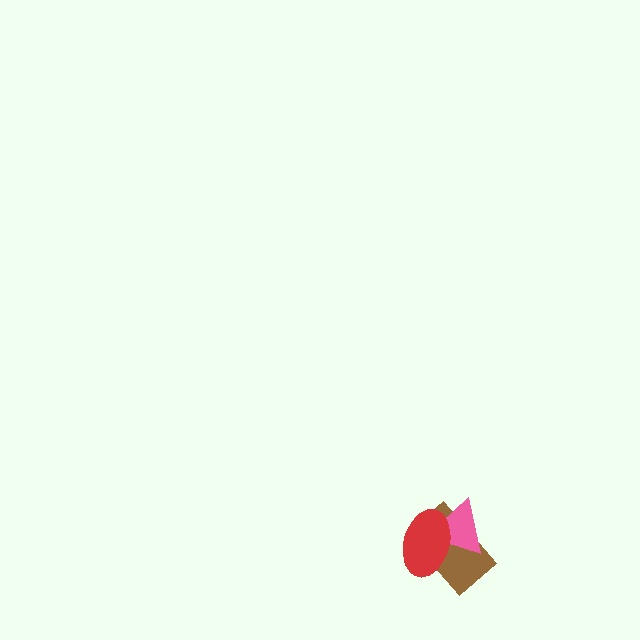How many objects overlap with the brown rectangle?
2 objects overlap with the brown rectangle.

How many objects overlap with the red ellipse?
2 objects overlap with the red ellipse.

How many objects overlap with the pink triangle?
2 objects overlap with the pink triangle.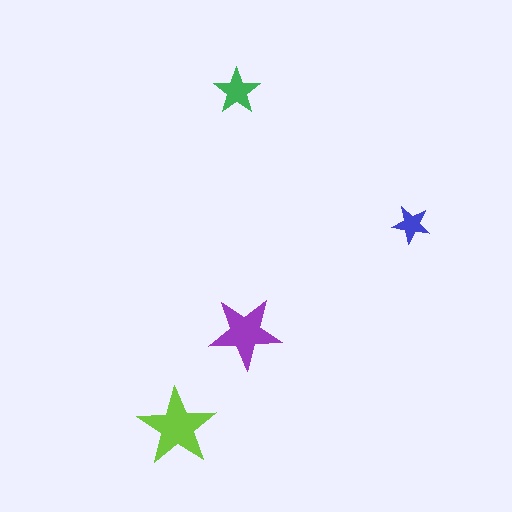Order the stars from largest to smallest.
the lime one, the purple one, the green one, the blue one.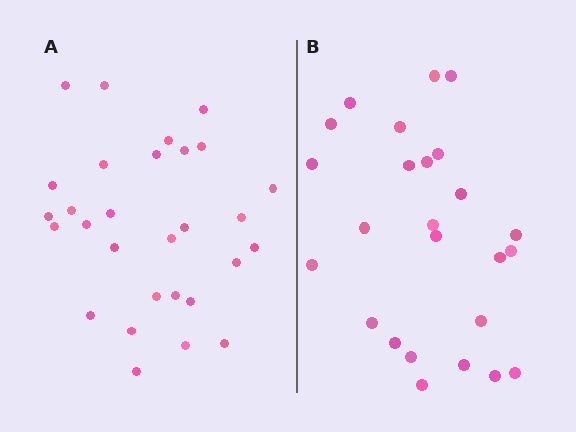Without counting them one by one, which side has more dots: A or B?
Region A (the left region) has more dots.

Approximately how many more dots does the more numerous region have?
Region A has about 4 more dots than region B.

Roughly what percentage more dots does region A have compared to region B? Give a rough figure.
About 15% more.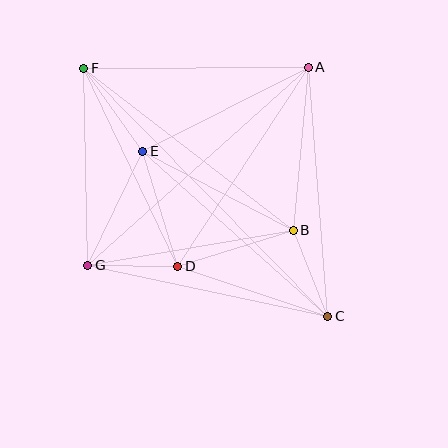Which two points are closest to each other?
Points D and G are closest to each other.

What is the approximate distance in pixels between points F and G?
The distance between F and G is approximately 197 pixels.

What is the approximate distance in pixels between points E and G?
The distance between E and G is approximately 126 pixels.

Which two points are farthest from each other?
Points C and F are farthest from each other.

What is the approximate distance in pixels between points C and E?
The distance between C and E is approximately 248 pixels.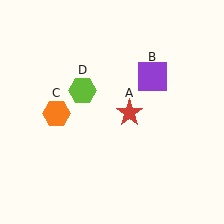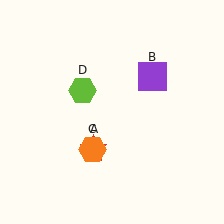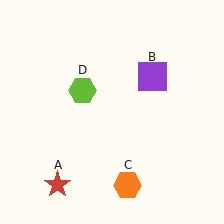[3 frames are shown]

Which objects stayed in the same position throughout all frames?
Purple square (object B) and lime hexagon (object D) remained stationary.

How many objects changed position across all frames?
2 objects changed position: red star (object A), orange hexagon (object C).